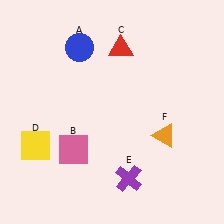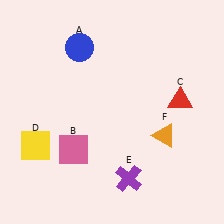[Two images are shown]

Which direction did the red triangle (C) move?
The red triangle (C) moved right.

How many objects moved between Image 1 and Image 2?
1 object moved between the two images.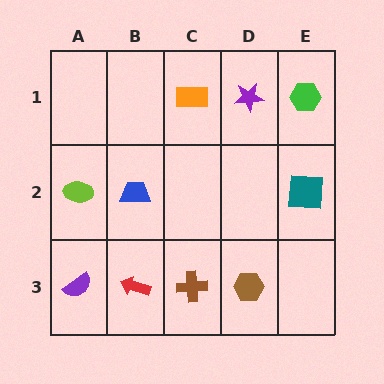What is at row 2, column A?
A lime ellipse.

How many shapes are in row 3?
4 shapes.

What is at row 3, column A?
A purple semicircle.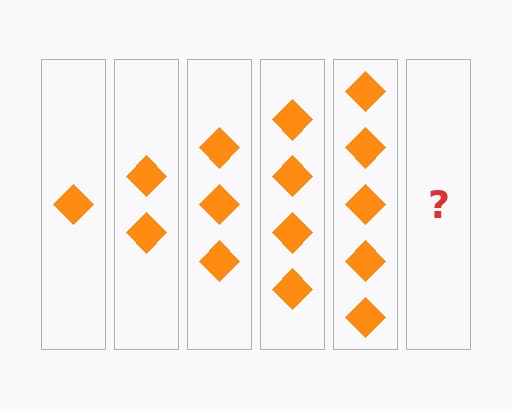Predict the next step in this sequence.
The next step is 6 diamonds.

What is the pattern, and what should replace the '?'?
The pattern is that each step adds one more diamond. The '?' should be 6 diamonds.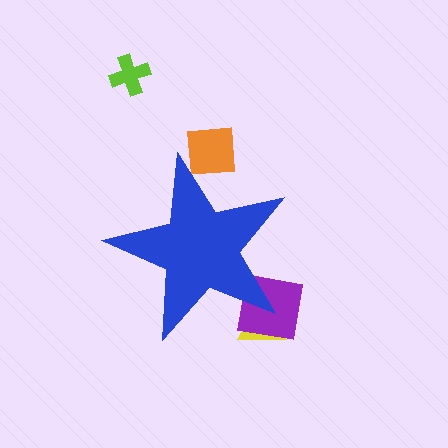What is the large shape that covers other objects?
A blue star.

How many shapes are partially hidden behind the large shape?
3 shapes are partially hidden.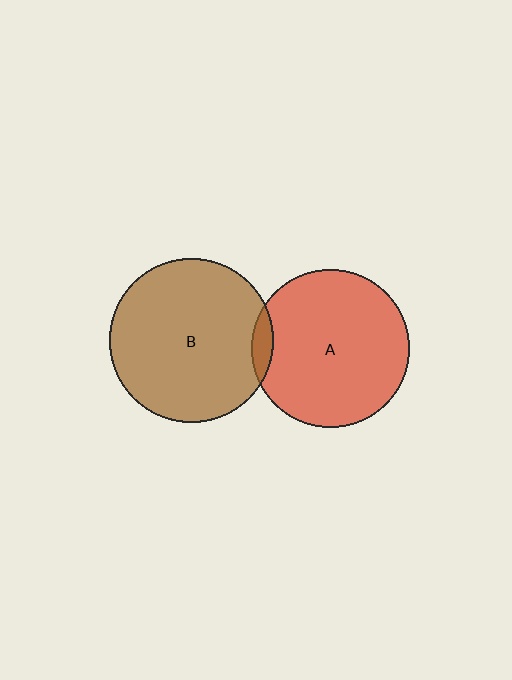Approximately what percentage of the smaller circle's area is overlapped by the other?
Approximately 5%.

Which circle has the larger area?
Circle B (brown).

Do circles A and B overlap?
Yes.